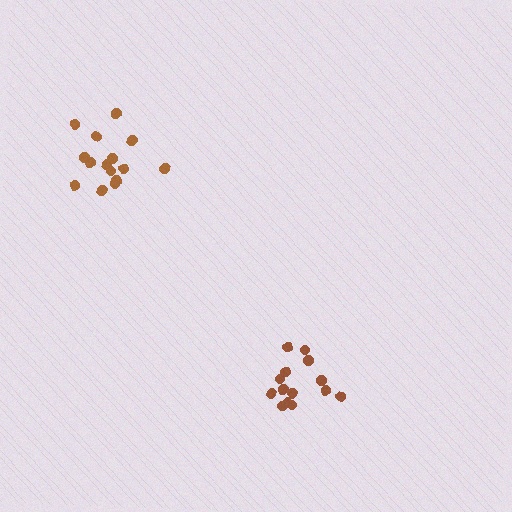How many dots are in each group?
Group 1: 14 dots, Group 2: 15 dots (29 total).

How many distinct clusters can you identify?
There are 2 distinct clusters.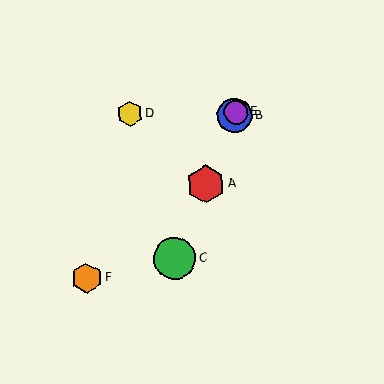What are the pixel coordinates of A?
Object A is at (206, 184).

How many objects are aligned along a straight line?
4 objects (A, B, C, E) are aligned along a straight line.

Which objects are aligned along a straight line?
Objects A, B, C, E are aligned along a straight line.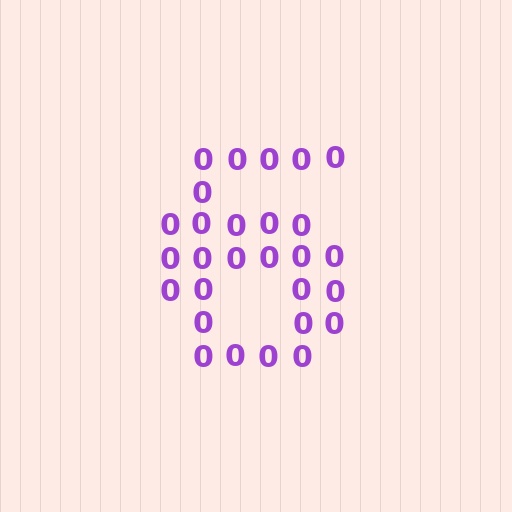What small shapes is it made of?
It is made of small digit 0's.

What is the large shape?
The large shape is the digit 6.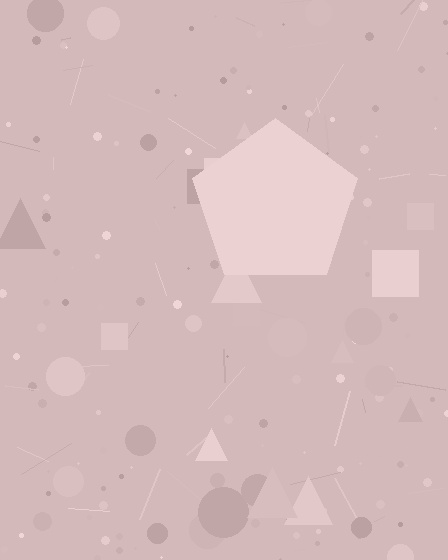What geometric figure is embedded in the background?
A pentagon is embedded in the background.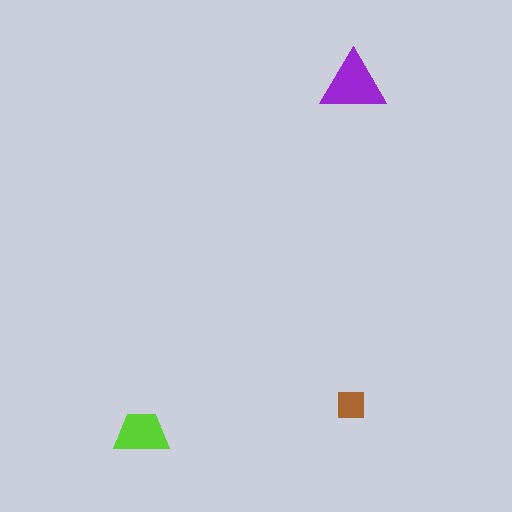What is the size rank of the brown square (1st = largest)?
3rd.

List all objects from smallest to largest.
The brown square, the lime trapezoid, the purple triangle.